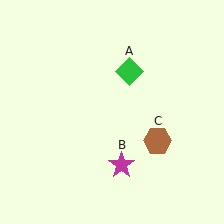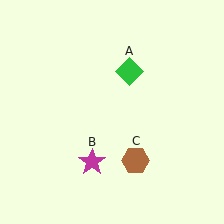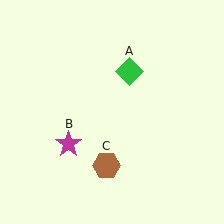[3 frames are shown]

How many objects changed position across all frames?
2 objects changed position: magenta star (object B), brown hexagon (object C).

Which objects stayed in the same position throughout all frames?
Green diamond (object A) remained stationary.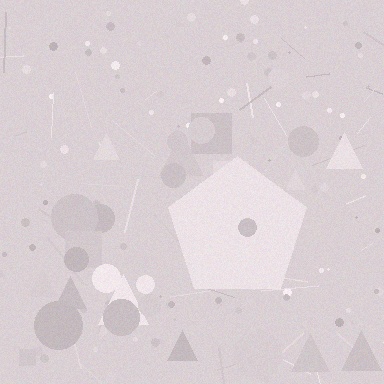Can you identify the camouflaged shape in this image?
The camouflaged shape is a pentagon.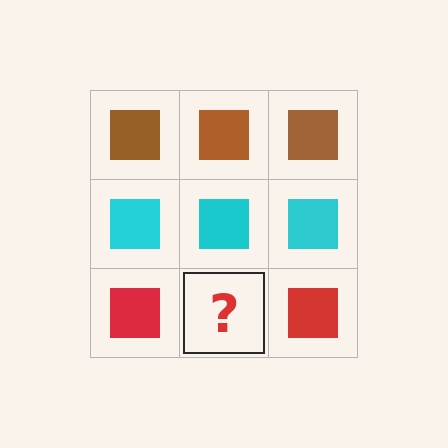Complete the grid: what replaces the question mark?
The question mark should be replaced with a red square.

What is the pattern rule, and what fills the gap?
The rule is that each row has a consistent color. The gap should be filled with a red square.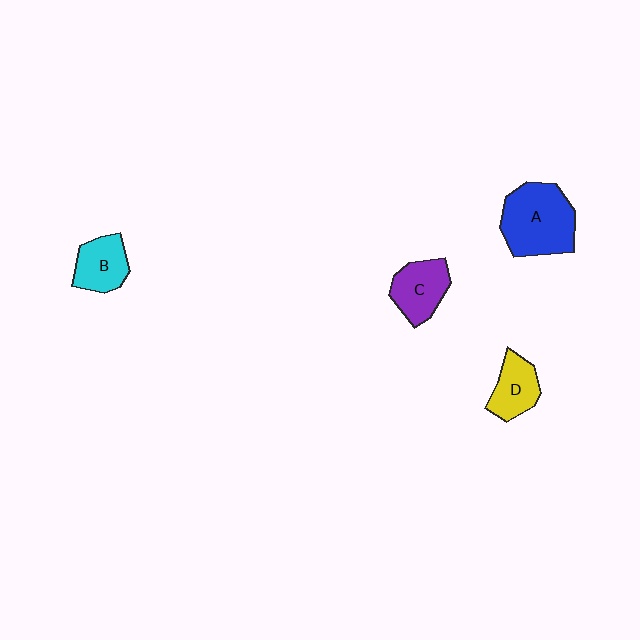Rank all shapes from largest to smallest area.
From largest to smallest: A (blue), C (purple), B (cyan), D (yellow).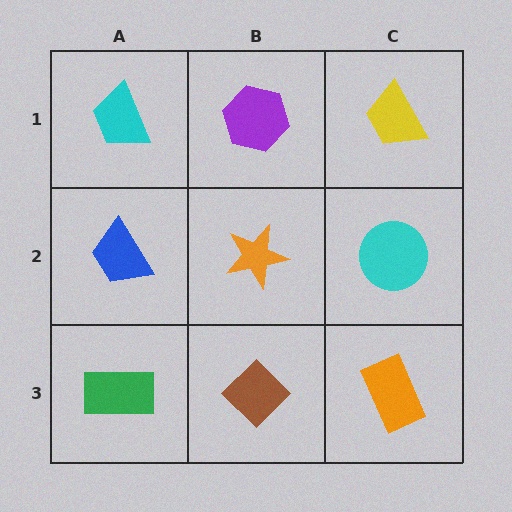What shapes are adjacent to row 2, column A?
A cyan trapezoid (row 1, column A), a green rectangle (row 3, column A), an orange star (row 2, column B).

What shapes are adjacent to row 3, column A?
A blue trapezoid (row 2, column A), a brown diamond (row 3, column B).